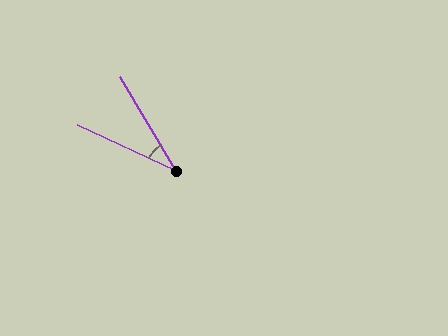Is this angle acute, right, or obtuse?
It is acute.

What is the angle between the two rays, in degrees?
Approximately 34 degrees.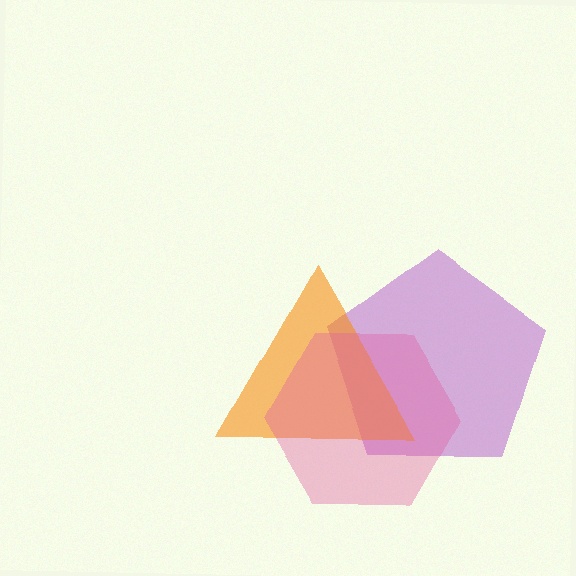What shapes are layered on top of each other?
The layered shapes are: a purple pentagon, an orange triangle, a pink hexagon.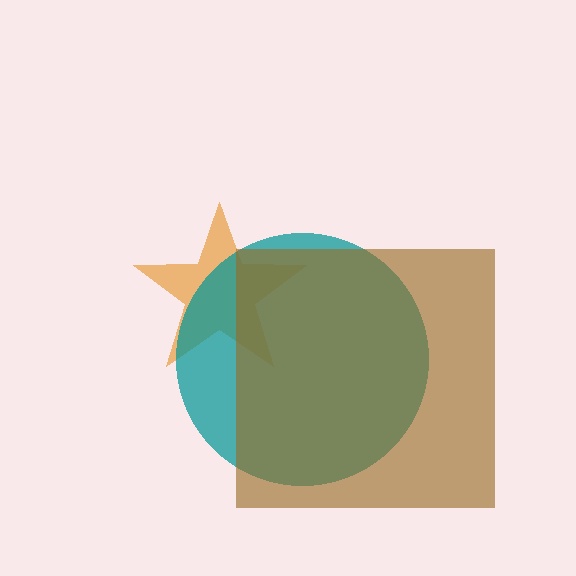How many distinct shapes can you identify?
There are 3 distinct shapes: an orange star, a teal circle, a brown square.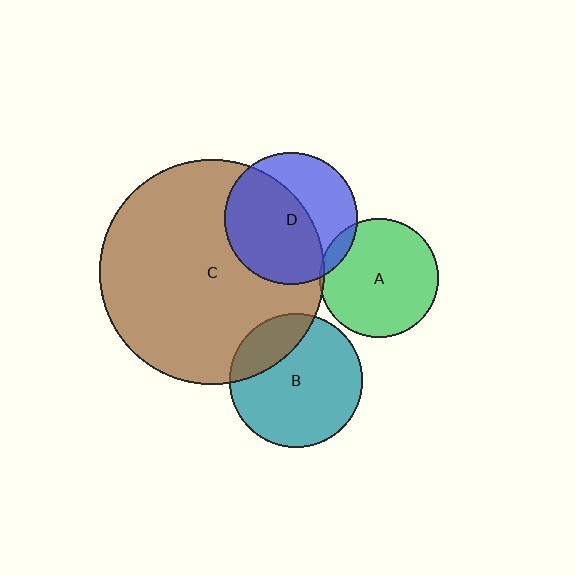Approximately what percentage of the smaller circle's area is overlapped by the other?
Approximately 5%.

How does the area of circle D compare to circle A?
Approximately 1.2 times.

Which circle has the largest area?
Circle C (brown).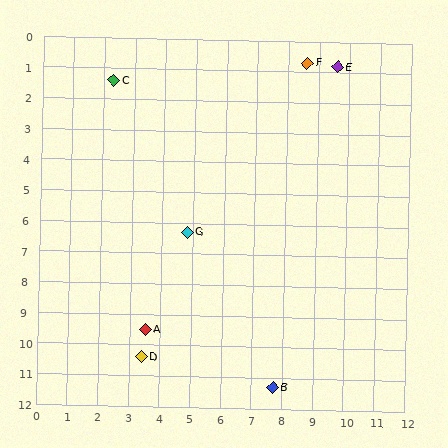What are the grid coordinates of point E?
Point E is at approximately (9.6, 0.8).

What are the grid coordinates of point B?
Point B is at approximately (7.7, 11.3).